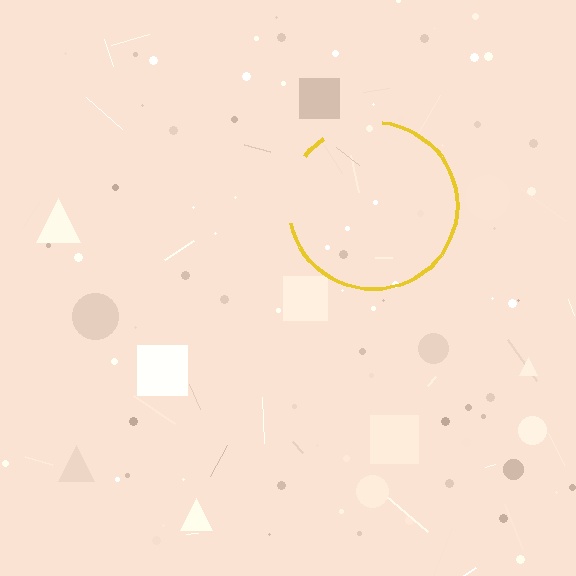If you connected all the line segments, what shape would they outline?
They would outline a circle.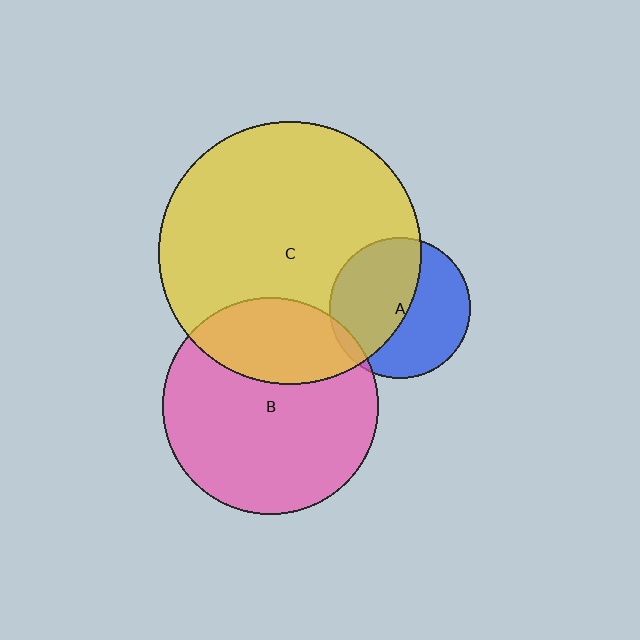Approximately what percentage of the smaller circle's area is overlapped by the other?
Approximately 5%.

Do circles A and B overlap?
Yes.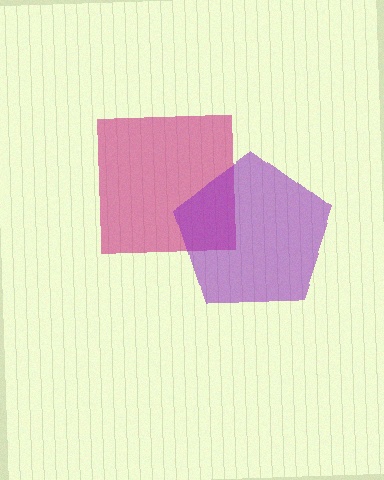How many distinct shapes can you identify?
There are 2 distinct shapes: a magenta square, a purple pentagon.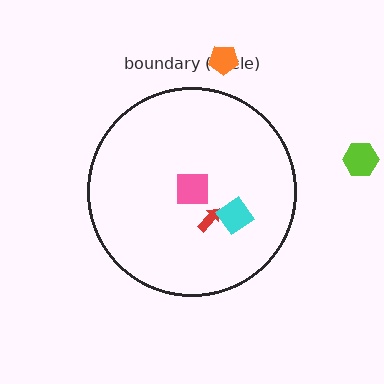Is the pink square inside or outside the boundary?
Inside.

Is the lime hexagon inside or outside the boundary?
Outside.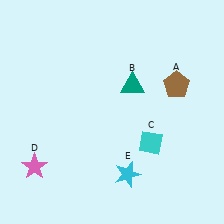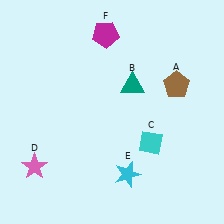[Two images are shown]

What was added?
A magenta pentagon (F) was added in Image 2.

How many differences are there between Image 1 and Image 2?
There is 1 difference between the two images.